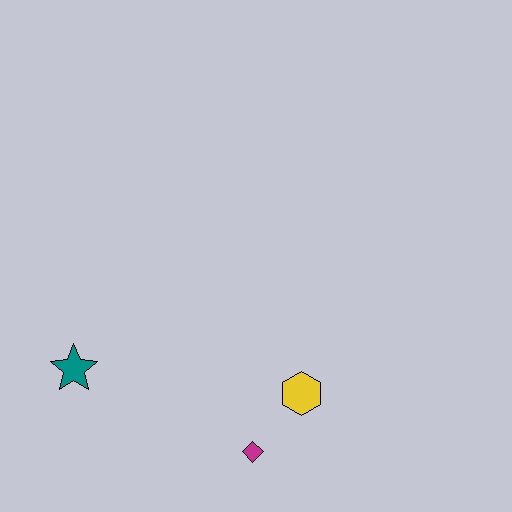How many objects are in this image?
There are 3 objects.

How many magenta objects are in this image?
There is 1 magenta object.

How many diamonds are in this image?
There is 1 diamond.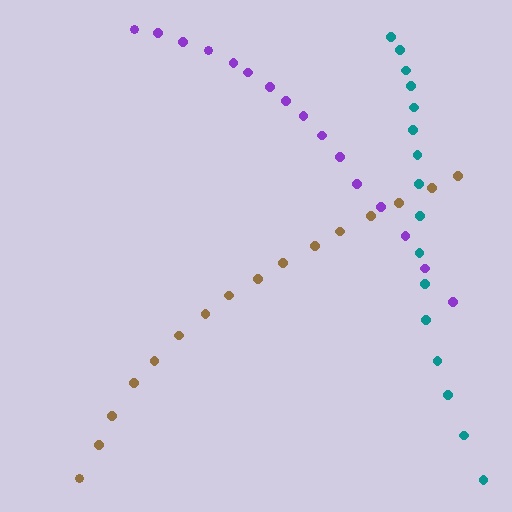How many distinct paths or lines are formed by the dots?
There are 3 distinct paths.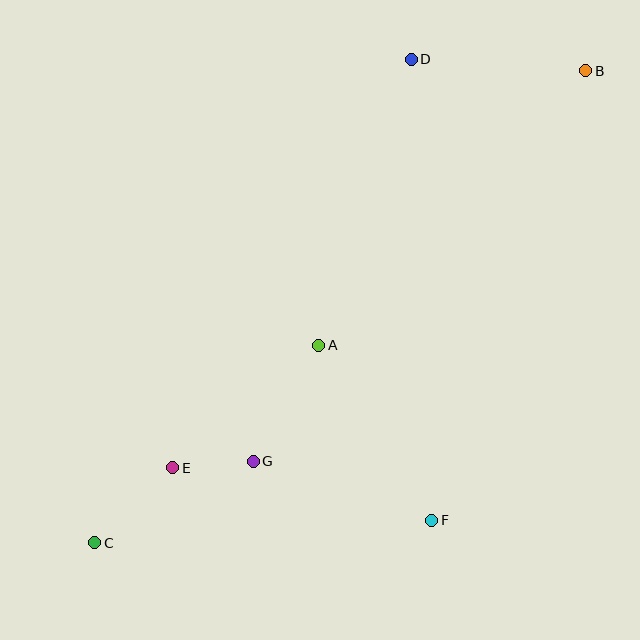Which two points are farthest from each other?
Points B and C are farthest from each other.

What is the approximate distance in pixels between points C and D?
The distance between C and D is approximately 578 pixels.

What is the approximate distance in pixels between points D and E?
The distance between D and E is approximately 473 pixels.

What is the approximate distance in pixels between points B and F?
The distance between B and F is approximately 475 pixels.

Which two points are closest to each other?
Points E and G are closest to each other.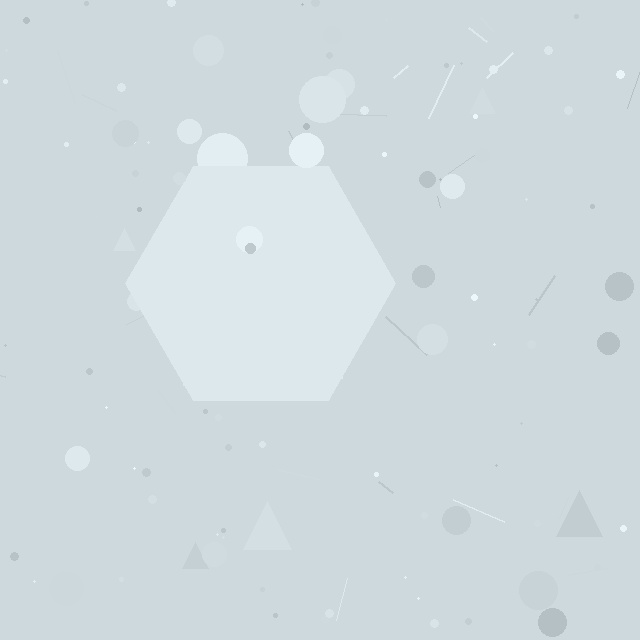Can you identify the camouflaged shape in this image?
The camouflaged shape is a hexagon.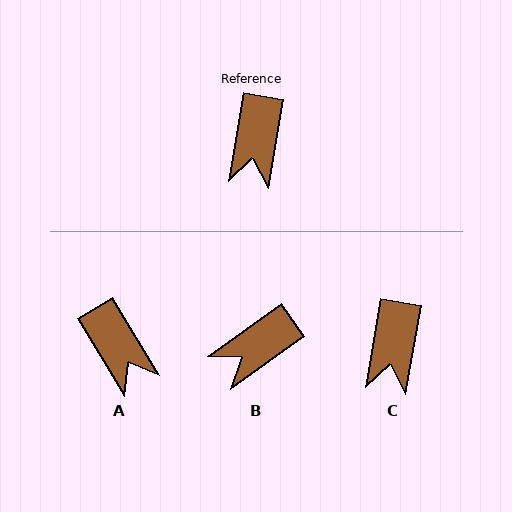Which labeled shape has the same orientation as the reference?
C.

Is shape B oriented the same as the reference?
No, it is off by about 45 degrees.